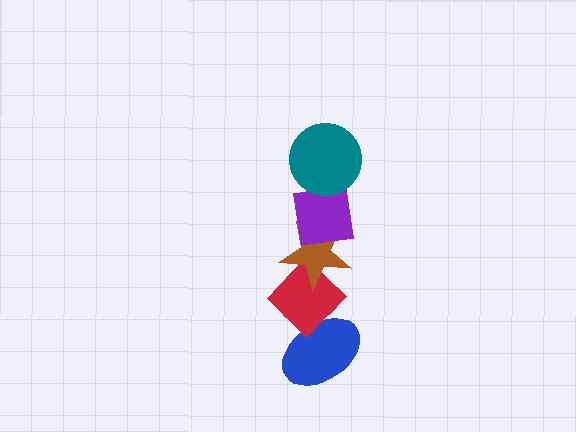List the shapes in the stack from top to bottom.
From top to bottom: the teal circle, the purple square, the brown star, the red diamond, the blue ellipse.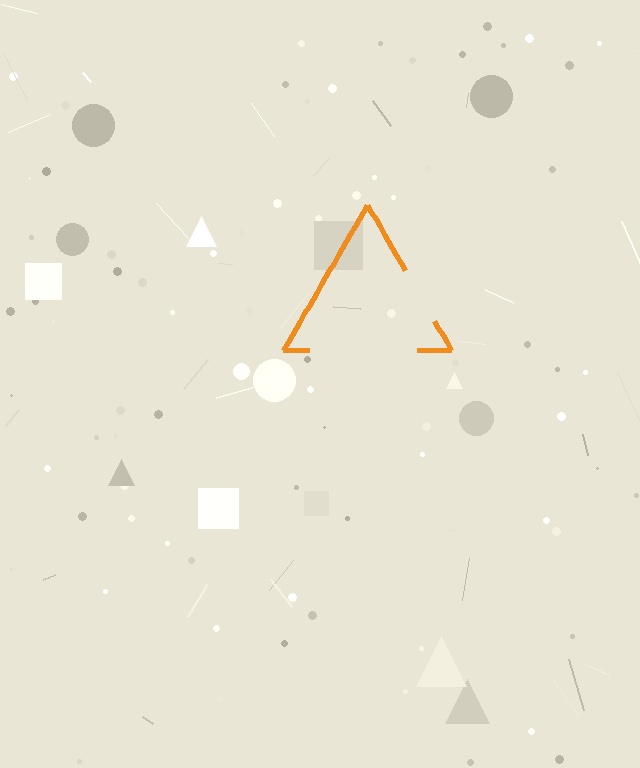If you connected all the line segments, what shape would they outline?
They would outline a triangle.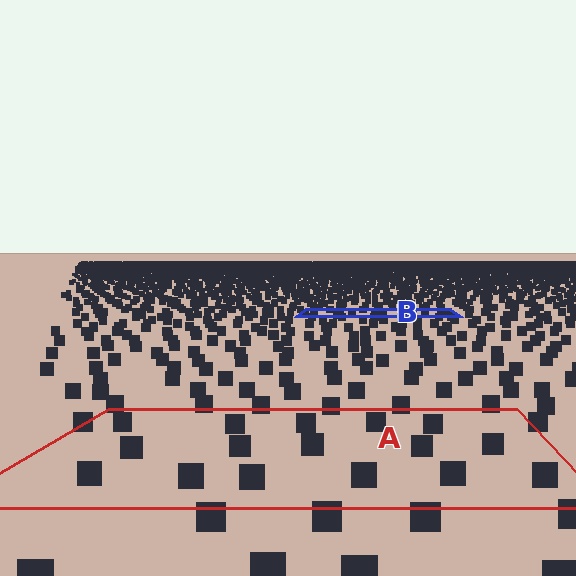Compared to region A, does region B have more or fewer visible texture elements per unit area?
Region B has more texture elements per unit area — they are packed more densely because it is farther away.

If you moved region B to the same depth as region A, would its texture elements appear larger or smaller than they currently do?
They would appear larger. At a closer depth, the same texture elements are projected at a bigger on-screen size.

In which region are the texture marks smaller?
The texture marks are smaller in region B, because it is farther away.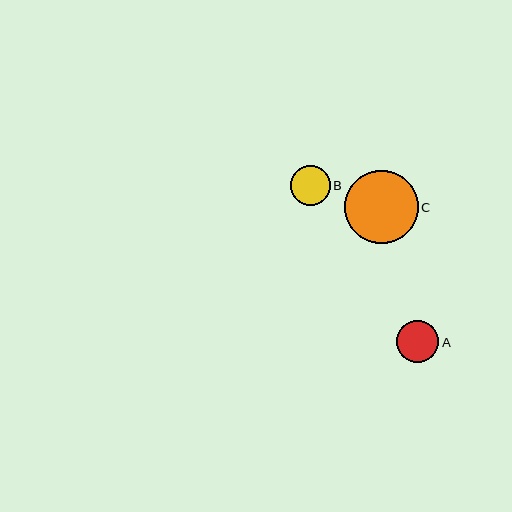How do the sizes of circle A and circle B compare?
Circle A and circle B are approximately the same size.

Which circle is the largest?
Circle C is the largest with a size of approximately 74 pixels.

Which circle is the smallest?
Circle B is the smallest with a size of approximately 40 pixels.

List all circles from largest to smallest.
From largest to smallest: C, A, B.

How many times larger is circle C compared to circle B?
Circle C is approximately 1.8 times the size of circle B.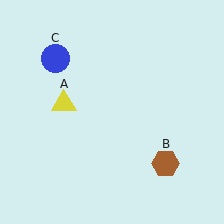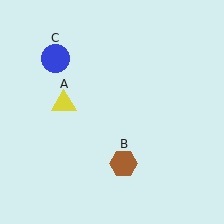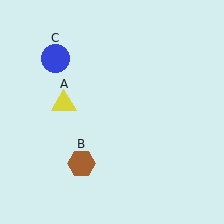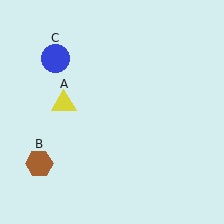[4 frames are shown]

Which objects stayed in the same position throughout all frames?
Yellow triangle (object A) and blue circle (object C) remained stationary.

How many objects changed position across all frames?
1 object changed position: brown hexagon (object B).